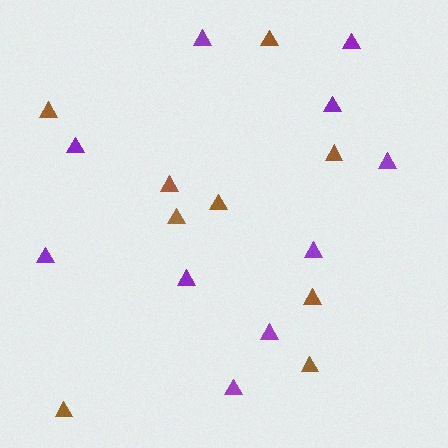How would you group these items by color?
There are 2 groups: one group of brown triangles (9) and one group of purple triangles (10).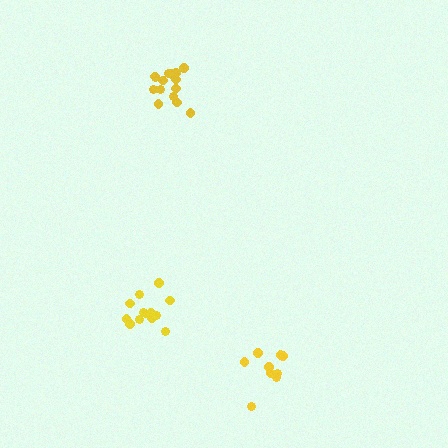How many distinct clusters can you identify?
There are 3 distinct clusters.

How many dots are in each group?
Group 1: 13 dots, Group 2: 9 dots, Group 3: 15 dots (37 total).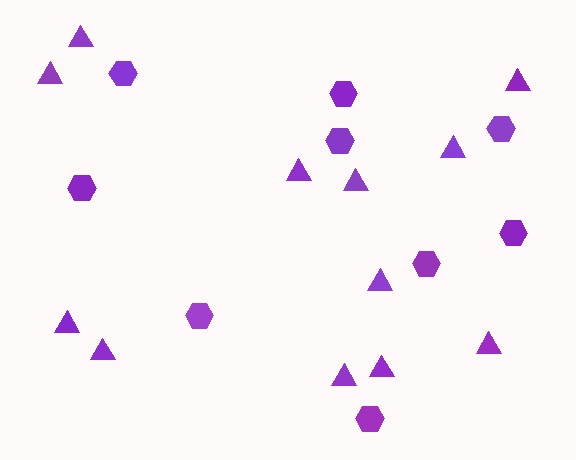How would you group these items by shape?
There are 2 groups: one group of hexagons (9) and one group of triangles (12).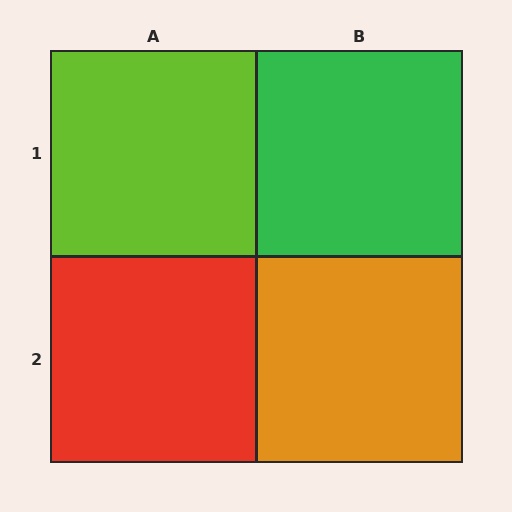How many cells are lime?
1 cell is lime.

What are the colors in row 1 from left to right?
Lime, green.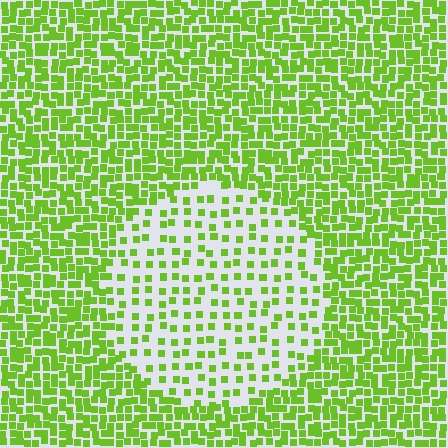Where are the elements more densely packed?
The elements are more densely packed outside the circle boundary.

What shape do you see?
I see a circle.